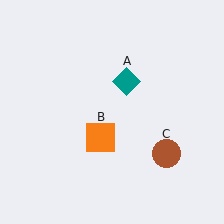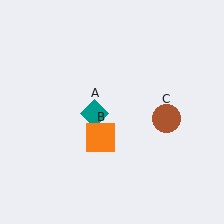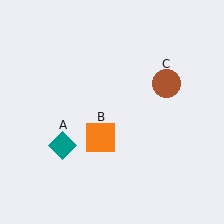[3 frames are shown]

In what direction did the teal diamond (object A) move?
The teal diamond (object A) moved down and to the left.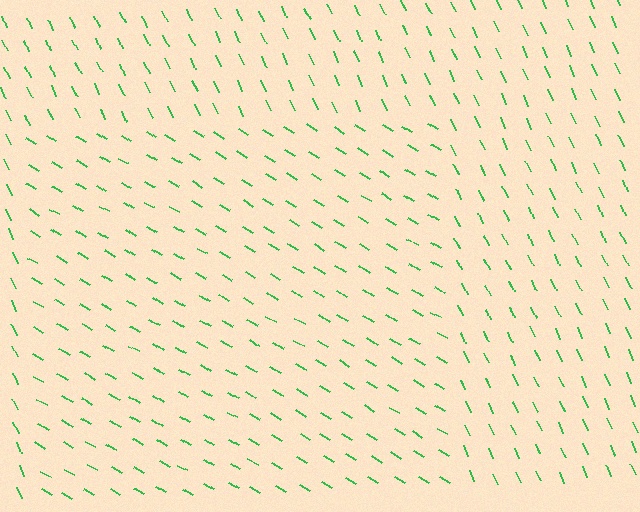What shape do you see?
I see a rectangle.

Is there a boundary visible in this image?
Yes, there is a texture boundary formed by a change in line orientation.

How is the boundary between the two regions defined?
The boundary is defined purely by a change in line orientation (approximately 34 degrees difference). All lines are the same color and thickness.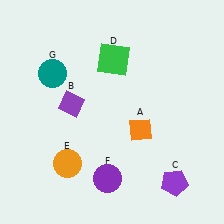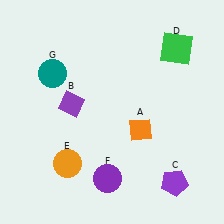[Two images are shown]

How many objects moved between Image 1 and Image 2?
1 object moved between the two images.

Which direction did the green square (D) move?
The green square (D) moved right.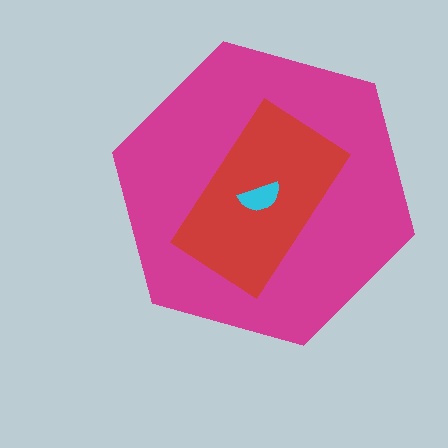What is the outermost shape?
The magenta hexagon.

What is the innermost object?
The cyan semicircle.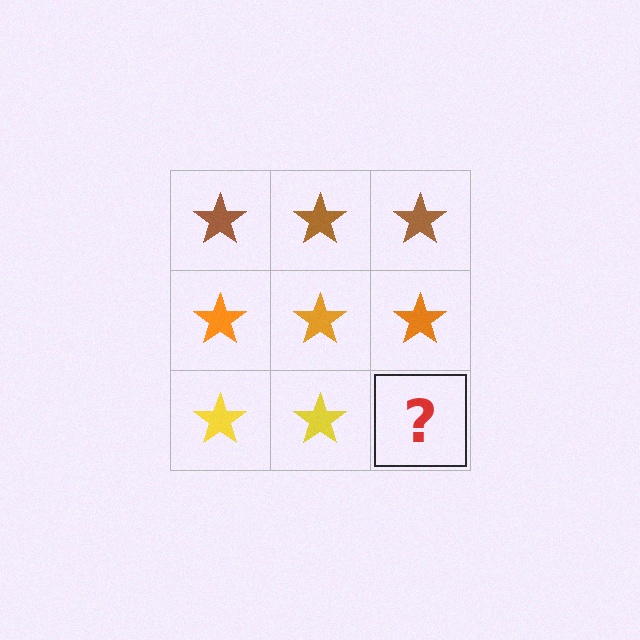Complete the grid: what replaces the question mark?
The question mark should be replaced with a yellow star.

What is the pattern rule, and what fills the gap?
The rule is that each row has a consistent color. The gap should be filled with a yellow star.